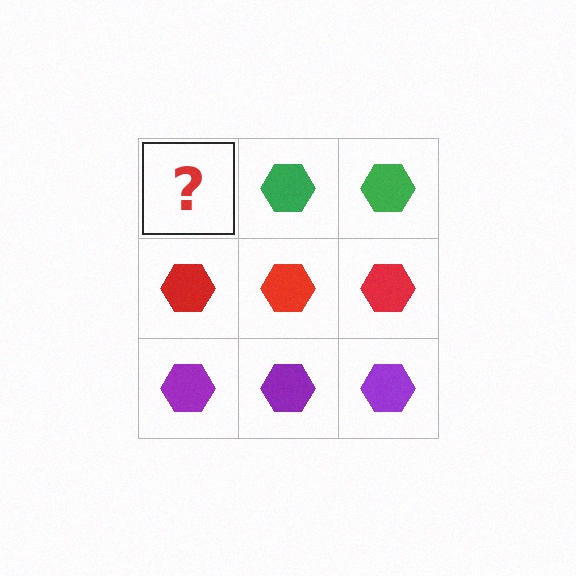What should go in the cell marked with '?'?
The missing cell should contain a green hexagon.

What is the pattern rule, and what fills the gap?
The rule is that each row has a consistent color. The gap should be filled with a green hexagon.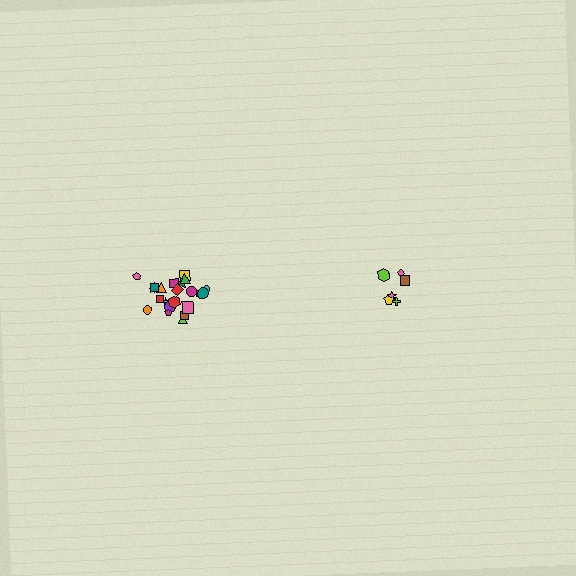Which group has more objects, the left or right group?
The left group.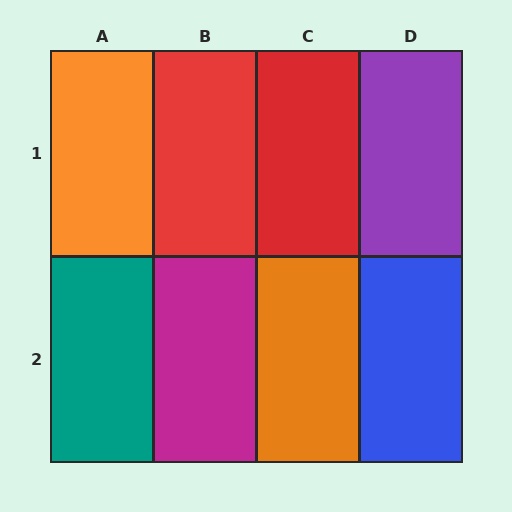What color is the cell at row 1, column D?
Purple.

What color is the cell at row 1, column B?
Red.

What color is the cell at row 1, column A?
Orange.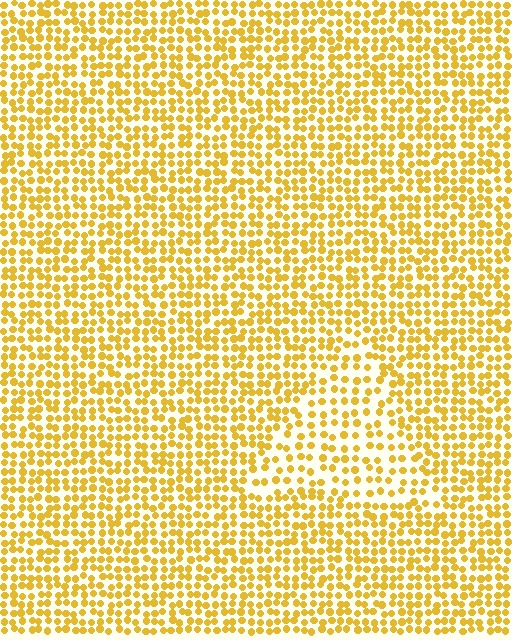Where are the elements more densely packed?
The elements are more densely packed outside the triangle boundary.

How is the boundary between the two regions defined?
The boundary is defined by a change in element density (approximately 1.6x ratio). All elements are the same color, size, and shape.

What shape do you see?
I see a triangle.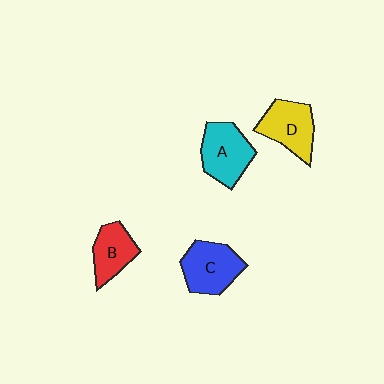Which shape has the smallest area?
Shape B (red).